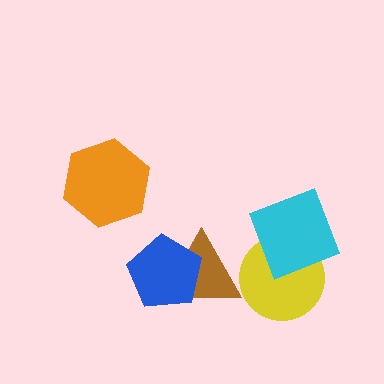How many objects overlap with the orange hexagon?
0 objects overlap with the orange hexagon.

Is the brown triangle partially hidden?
Yes, it is partially covered by another shape.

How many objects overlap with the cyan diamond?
1 object overlaps with the cyan diamond.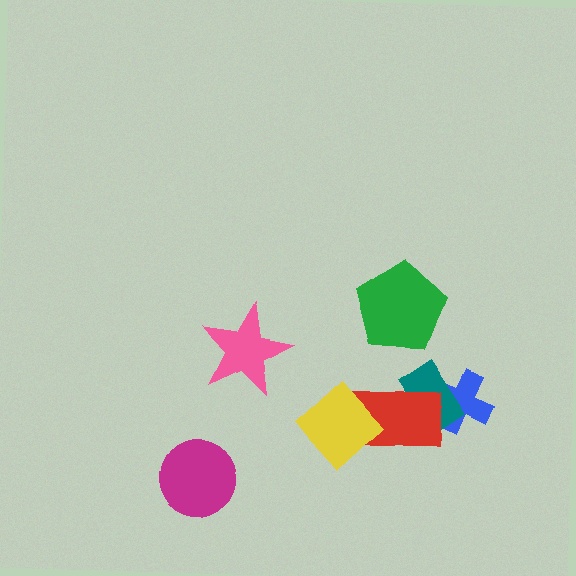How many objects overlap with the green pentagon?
0 objects overlap with the green pentagon.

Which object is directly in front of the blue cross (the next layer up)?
The teal rectangle is directly in front of the blue cross.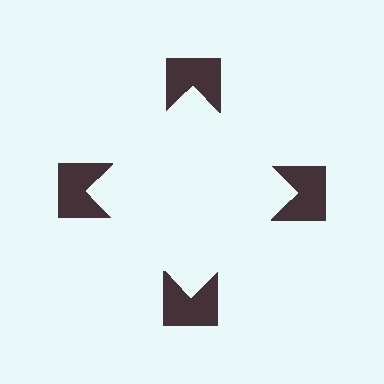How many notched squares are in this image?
There are 4 — one at each vertex of the illusory square.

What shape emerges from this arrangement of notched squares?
An illusory square — its edges are inferred from the aligned wedge cuts in the notched squares, not physically drawn.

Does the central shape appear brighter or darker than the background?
It typically appears slightly brighter than the background, even though no actual brightness change is drawn.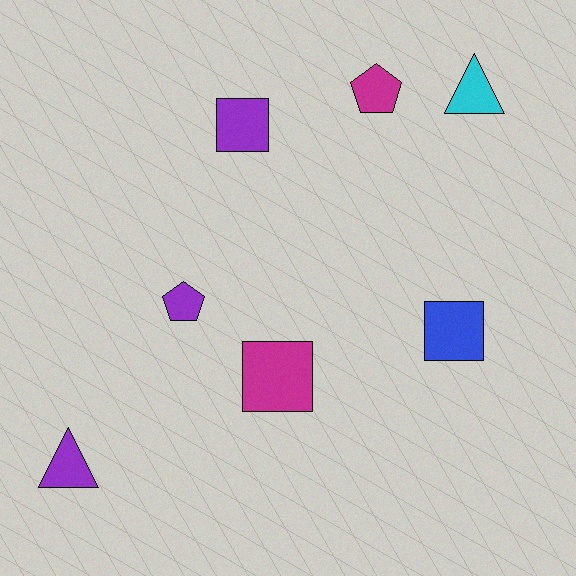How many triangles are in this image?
There are 2 triangles.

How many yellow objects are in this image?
There are no yellow objects.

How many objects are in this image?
There are 7 objects.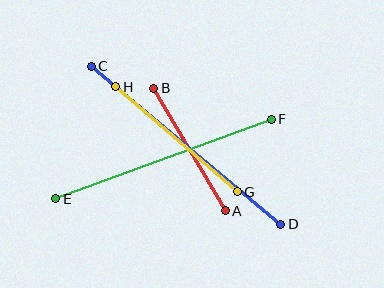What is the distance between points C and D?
The distance is approximately 247 pixels.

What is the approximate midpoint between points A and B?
The midpoint is at approximately (189, 149) pixels.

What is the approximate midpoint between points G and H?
The midpoint is at approximately (177, 139) pixels.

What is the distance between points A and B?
The distance is approximately 142 pixels.